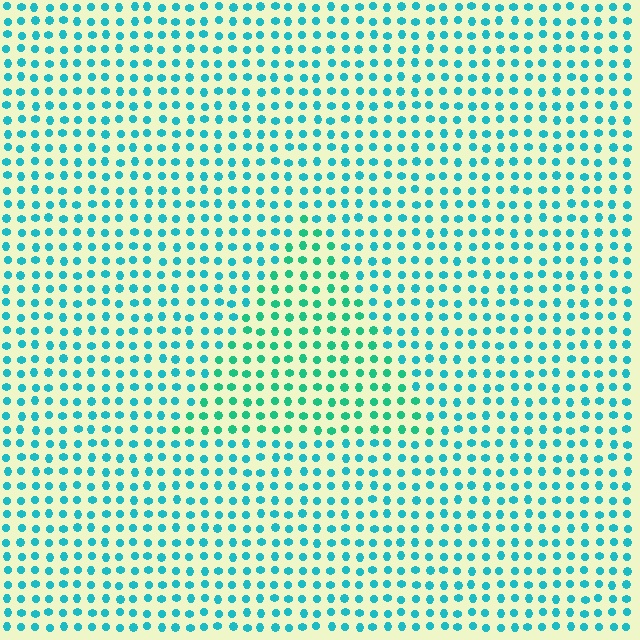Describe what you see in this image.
The image is filled with small cyan elements in a uniform arrangement. A triangle-shaped region is visible where the elements are tinted to a slightly different hue, forming a subtle color boundary.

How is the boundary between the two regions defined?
The boundary is defined purely by a slight shift in hue (about 27 degrees). Spacing, size, and orientation are identical on both sides.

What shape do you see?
I see a triangle.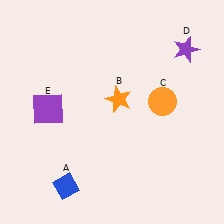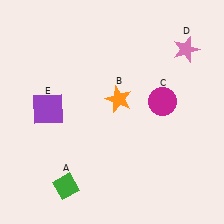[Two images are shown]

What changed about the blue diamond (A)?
In Image 1, A is blue. In Image 2, it changed to green.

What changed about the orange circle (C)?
In Image 1, C is orange. In Image 2, it changed to magenta.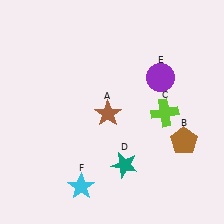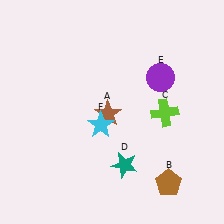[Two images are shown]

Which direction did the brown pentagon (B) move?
The brown pentagon (B) moved down.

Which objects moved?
The objects that moved are: the brown pentagon (B), the cyan star (F).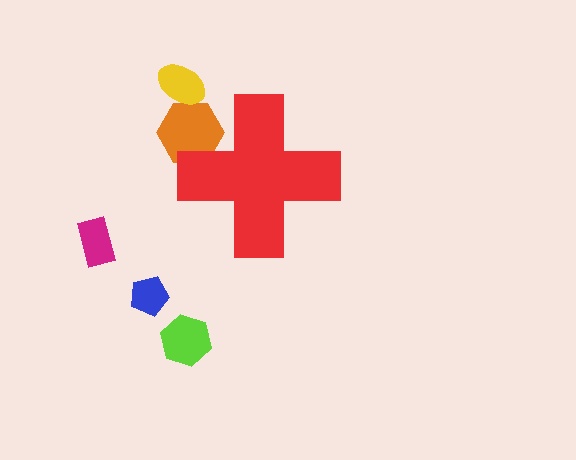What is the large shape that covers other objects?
A red cross.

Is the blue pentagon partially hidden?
No, the blue pentagon is fully visible.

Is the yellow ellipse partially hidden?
No, the yellow ellipse is fully visible.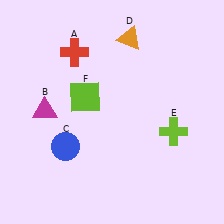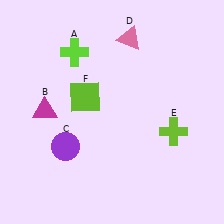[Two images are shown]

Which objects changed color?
A changed from red to lime. C changed from blue to purple. D changed from orange to pink.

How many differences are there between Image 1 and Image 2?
There are 3 differences between the two images.